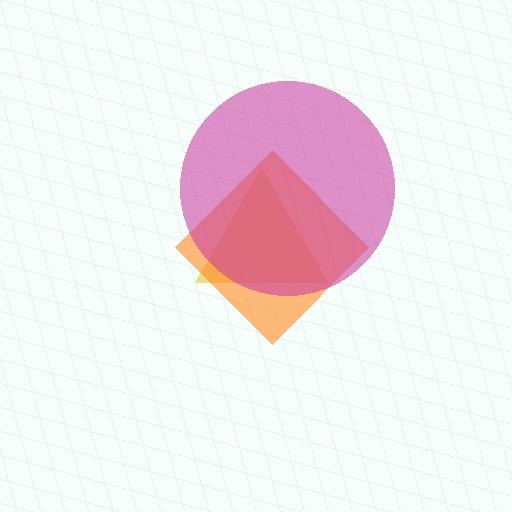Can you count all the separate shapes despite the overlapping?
Yes, there are 3 separate shapes.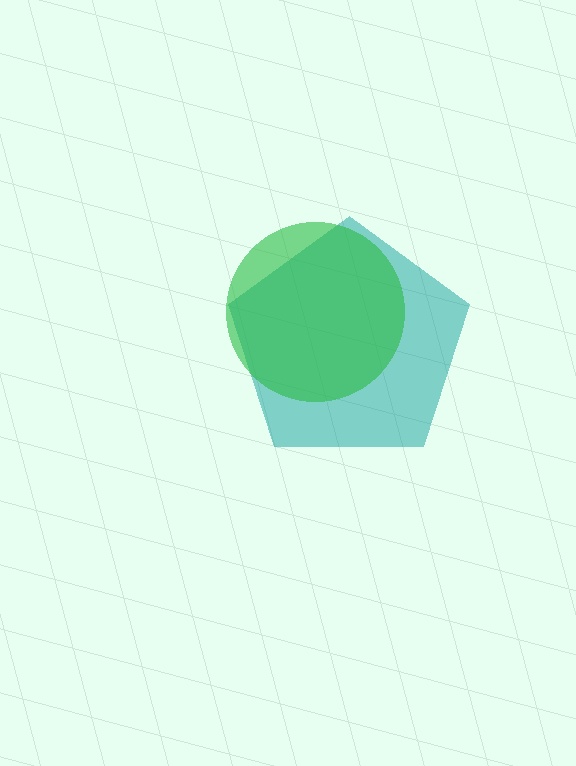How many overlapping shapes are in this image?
There are 2 overlapping shapes in the image.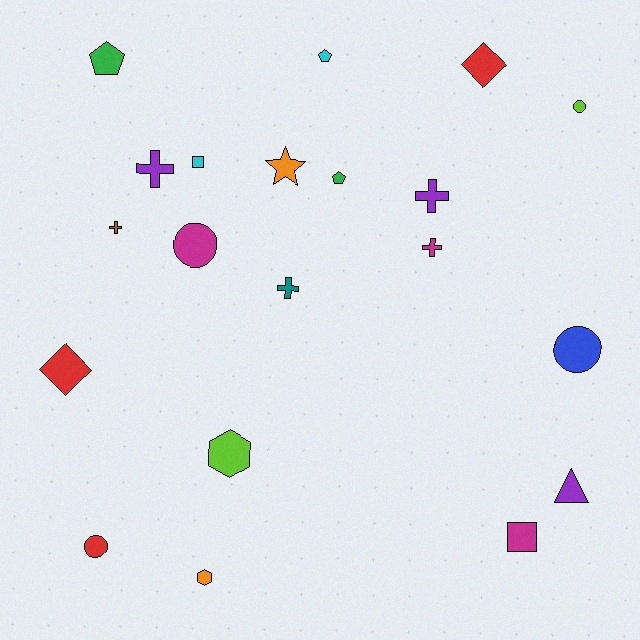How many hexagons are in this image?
There are 2 hexagons.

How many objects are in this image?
There are 20 objects.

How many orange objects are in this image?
There are 2 orange objects.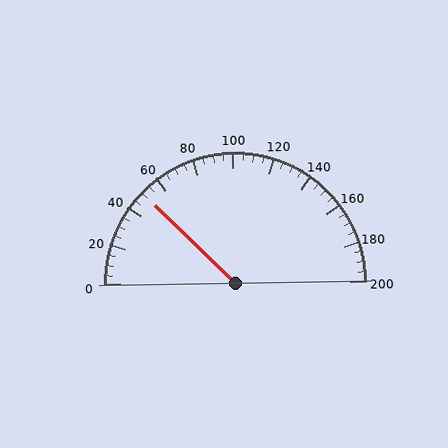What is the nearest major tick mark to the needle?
The nearest major tick mark is 40.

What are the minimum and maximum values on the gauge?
The gauge ranges from 0 to 200.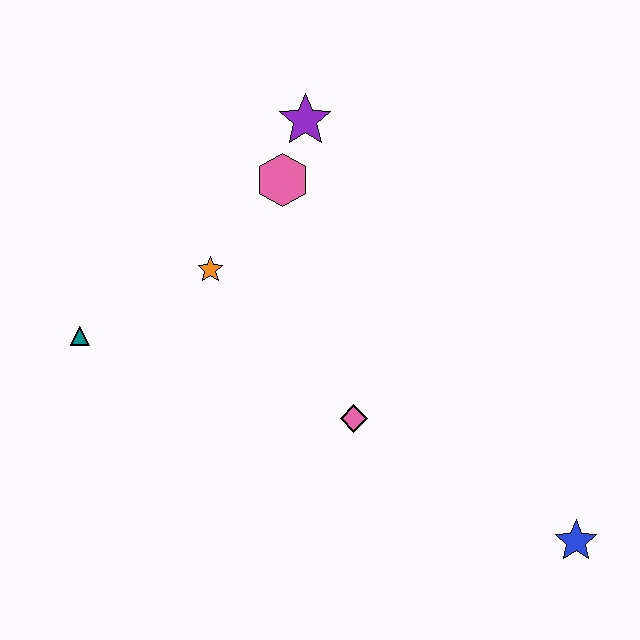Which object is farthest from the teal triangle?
The blue star is farthest from the teal triangle.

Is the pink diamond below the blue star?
No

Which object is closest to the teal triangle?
The orange star is closest to the teal triangle.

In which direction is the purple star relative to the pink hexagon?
The purple star is above the pink hexagon.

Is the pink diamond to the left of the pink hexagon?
No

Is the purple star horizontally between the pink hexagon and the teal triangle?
No